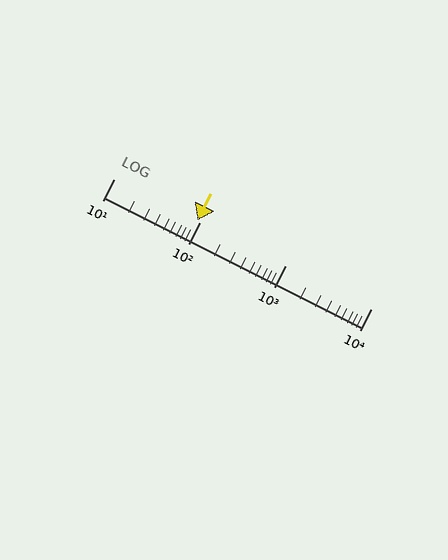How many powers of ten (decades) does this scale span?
The scale spans 3 decades, from 10 to 10000.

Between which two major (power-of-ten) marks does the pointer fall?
The pointer is between 10 and 100.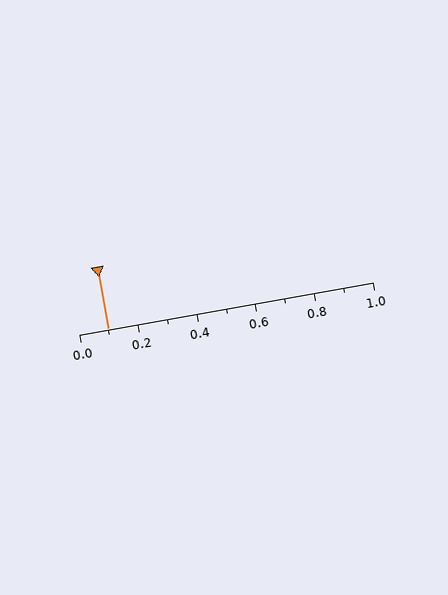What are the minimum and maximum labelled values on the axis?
The axis runs from 0.0 to 1.0.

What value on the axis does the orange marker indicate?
The marker indicates approximately 0.1.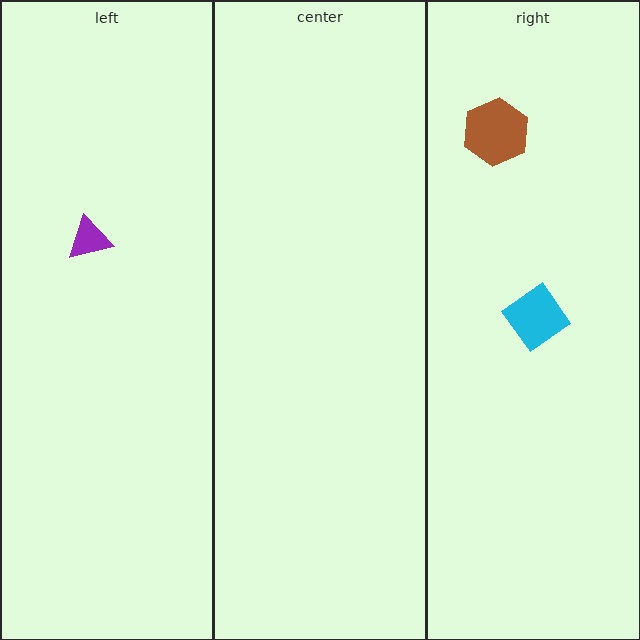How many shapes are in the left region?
1.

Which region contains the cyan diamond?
The right region.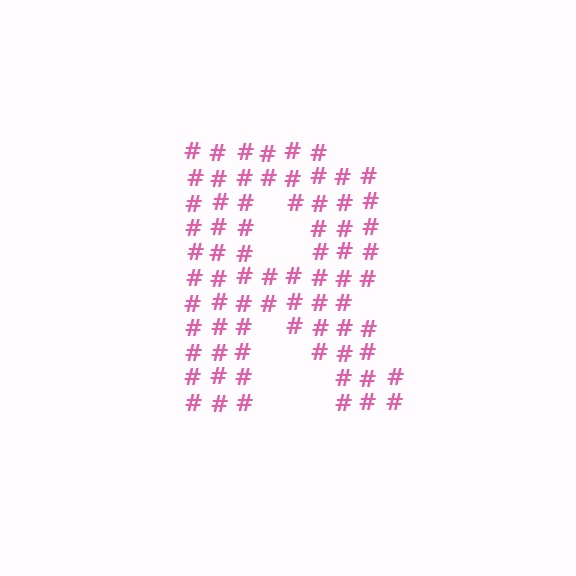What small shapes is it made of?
It is made of small hash symbols.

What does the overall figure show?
The overall figure shows the letter R.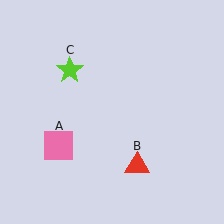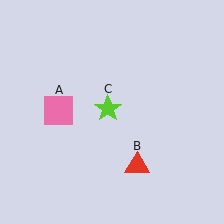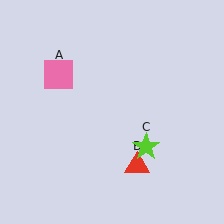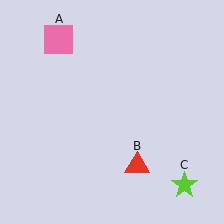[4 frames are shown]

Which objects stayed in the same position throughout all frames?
Red triangle (object B) remained stationary.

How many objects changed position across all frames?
2 objects changed position: pink square (object A), lime star (object C).